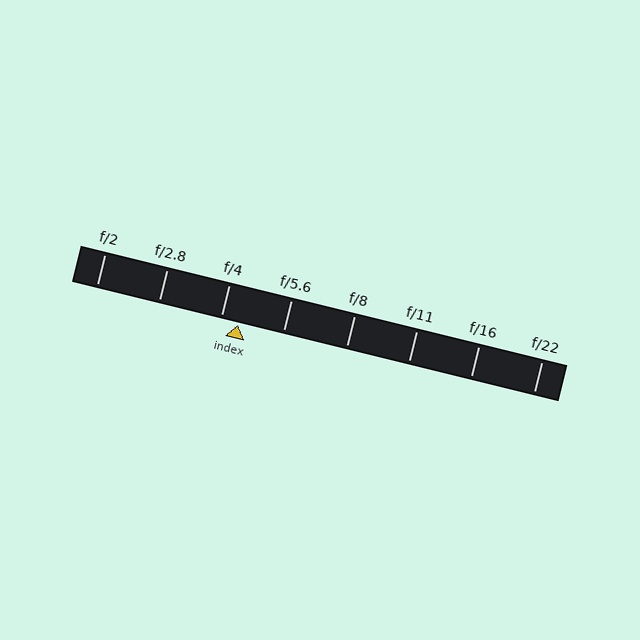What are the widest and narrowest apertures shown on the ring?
The widest aperture shown is f/2 and the narrowest is f/22.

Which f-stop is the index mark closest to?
The index mark is closest to f/4.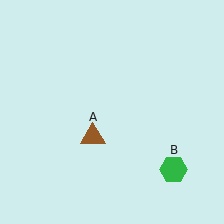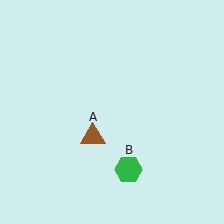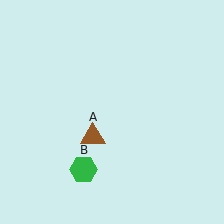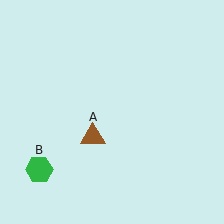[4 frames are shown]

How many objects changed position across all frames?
1 object changed position: green hexagon (object B).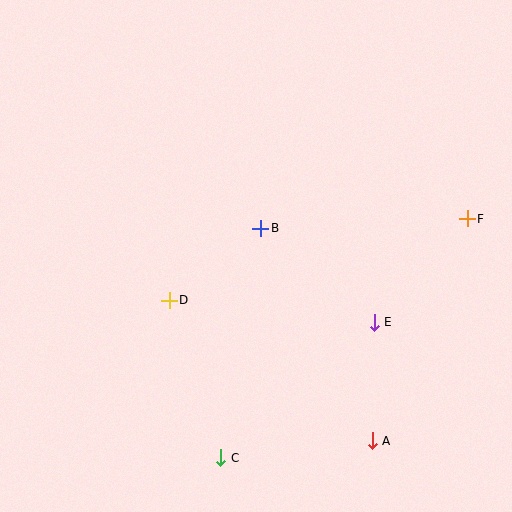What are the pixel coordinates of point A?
Point A is at (372, 441).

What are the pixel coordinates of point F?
Point F is at (467, 219).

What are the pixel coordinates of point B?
Point B is at (261, 228).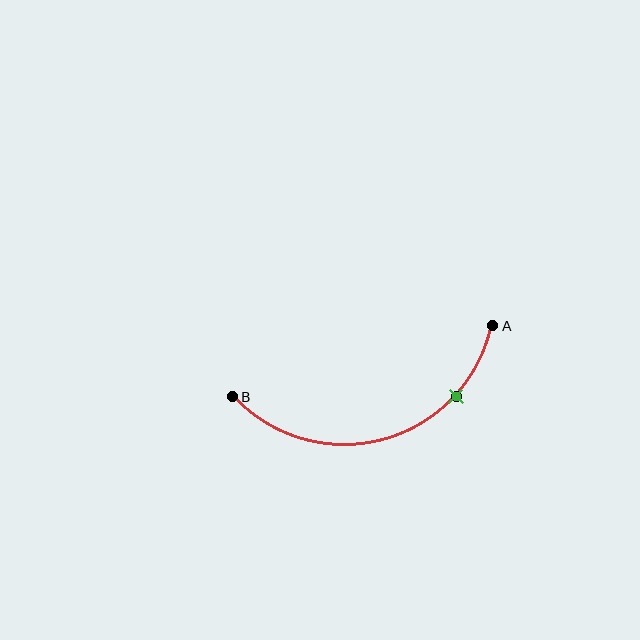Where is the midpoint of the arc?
The arc midpoint is the point on the curve farthest from the straight line joining A and B. It sits below that line.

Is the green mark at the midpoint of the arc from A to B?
No. The green mark lies on the arc but is closer to endpoint A. The arc midpoint would be at the point on the curve equidistant along the arc from both A and B.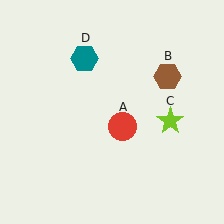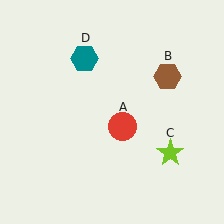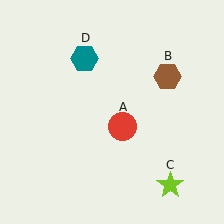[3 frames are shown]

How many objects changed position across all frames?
1 object changed position: lime star (object C).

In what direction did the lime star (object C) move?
The lime star (object C) moved down.